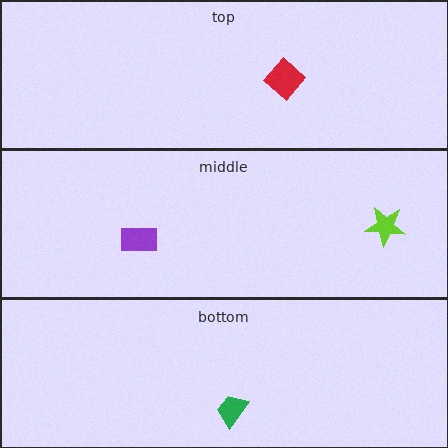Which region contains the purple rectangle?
The middle region.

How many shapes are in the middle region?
2.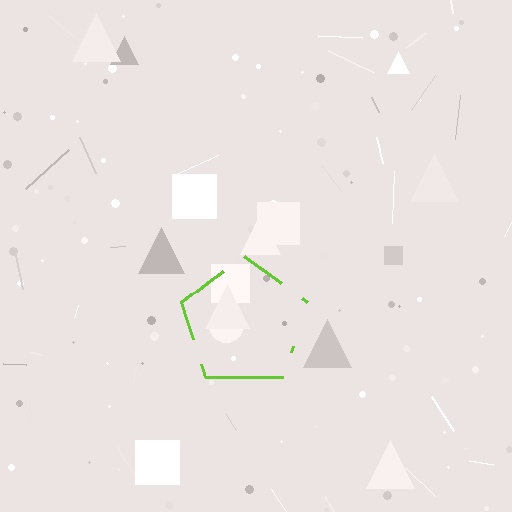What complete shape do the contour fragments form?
The contour fragments form a pentagon.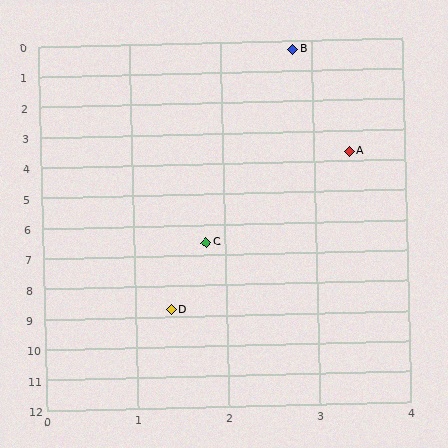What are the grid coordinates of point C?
Point C is at approximately (1.8, 6.6).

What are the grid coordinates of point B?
Point B is at approximately (2.8, 0.3).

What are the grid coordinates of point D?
Point D is at approximately (1.4, 8.8).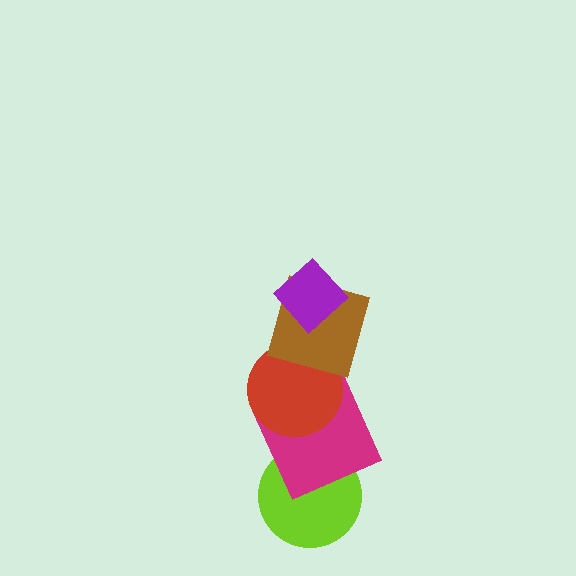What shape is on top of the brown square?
The purple diamond is on top of the brown square.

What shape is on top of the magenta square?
The red circle is on top of the magenta square.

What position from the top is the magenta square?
The magenta square is 4th from the top.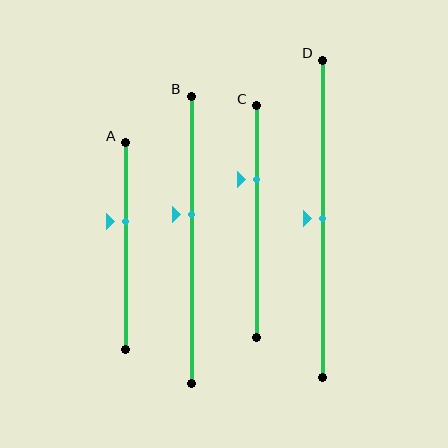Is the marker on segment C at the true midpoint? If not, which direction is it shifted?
No, the marker on segment C is shifted upward by about 18% of the segment length.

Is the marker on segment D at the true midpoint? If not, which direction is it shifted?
Yes, the marker on segment D is at the true midpoint.